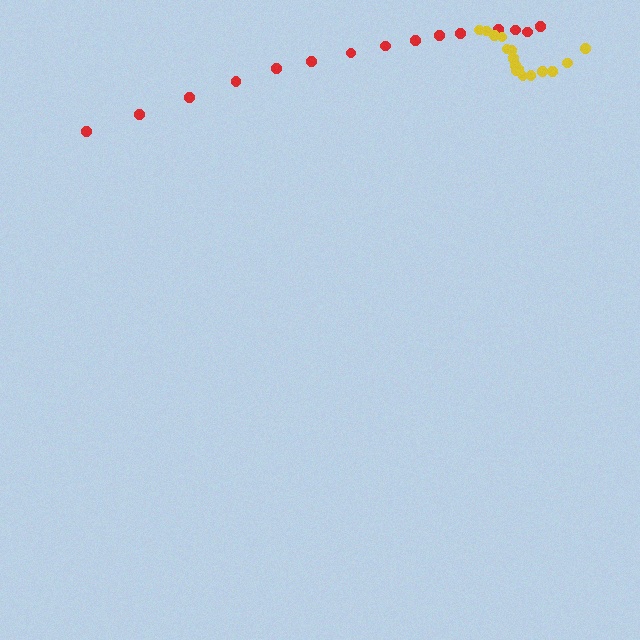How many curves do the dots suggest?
There are 2 distinct paths.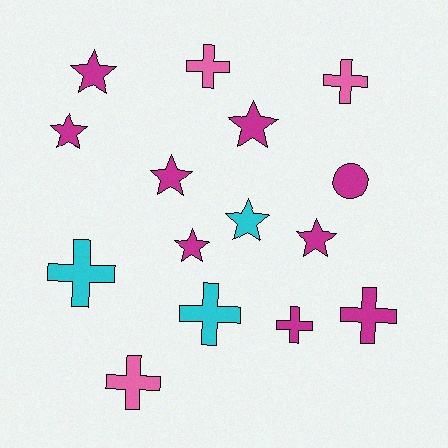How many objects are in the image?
There are 15 objects.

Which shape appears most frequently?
Star, with 7 objects.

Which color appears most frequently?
Magenta, with 9 objects.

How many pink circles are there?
There are no pink circles.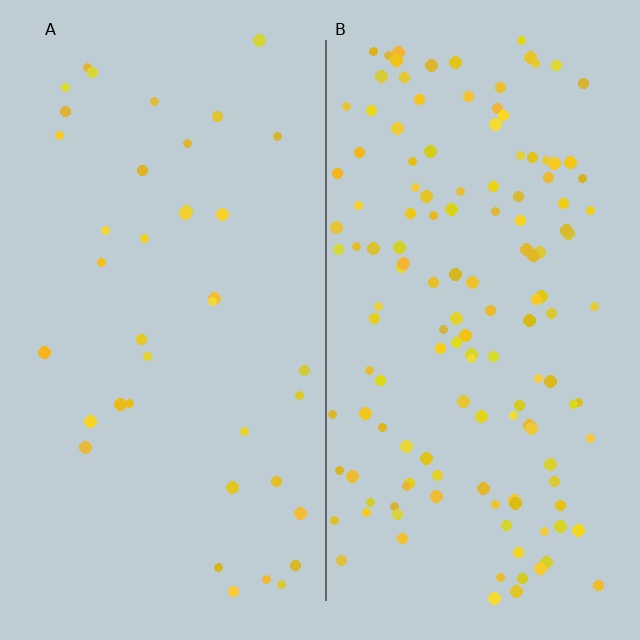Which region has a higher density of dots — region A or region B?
B (the right).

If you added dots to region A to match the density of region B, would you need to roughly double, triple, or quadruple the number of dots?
Approximately quadruple.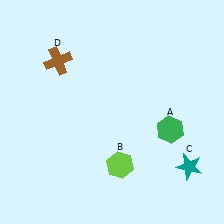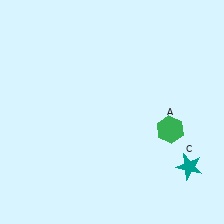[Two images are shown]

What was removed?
The lime hexagon (B), the brown cross (D) were removed in Image 2.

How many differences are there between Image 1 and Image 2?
There are 2 differences between the two images.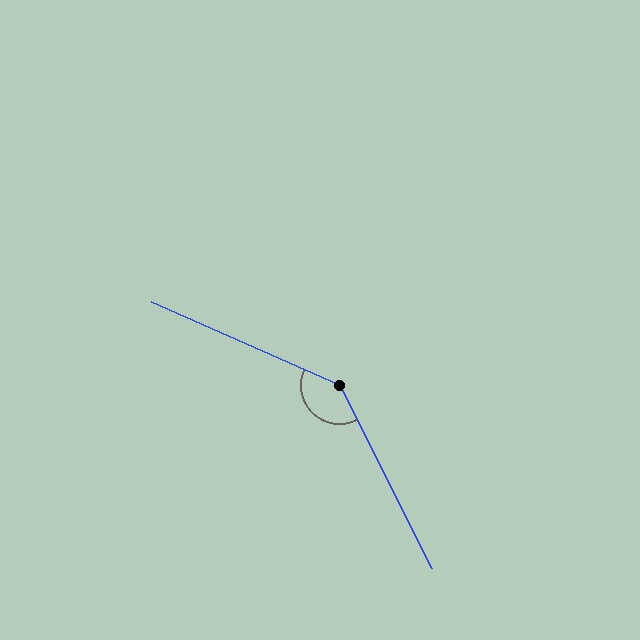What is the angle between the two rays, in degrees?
Approximately 140 degrees.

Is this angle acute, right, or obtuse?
It is obtuse.